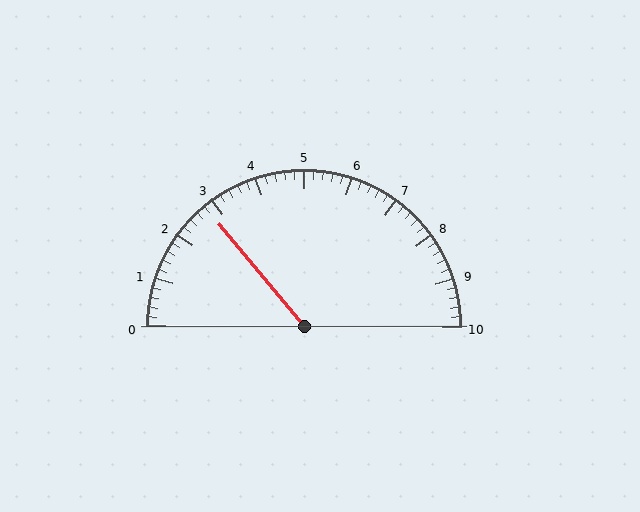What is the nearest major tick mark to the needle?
The nearest major tick mark is 3.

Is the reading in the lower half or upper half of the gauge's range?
The reading is in the lower half of the range (0 to 10).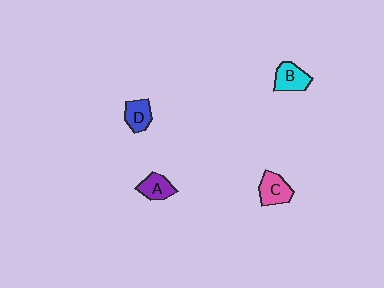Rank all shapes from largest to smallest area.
From largest to smallest: C (pink), B (cyan), A (purple), D (blue).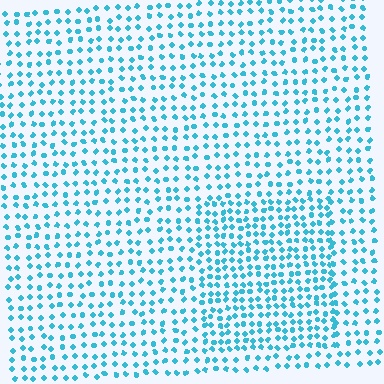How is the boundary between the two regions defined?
The boundary is defined by a change in element density (approximately 1.6x ratio). All elements are the same color, size, and shape.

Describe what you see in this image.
The image contains small cyan elements arranged at two different densities. A rectangle-shaped region is visible where the elements are more densely packed than the surrounding area.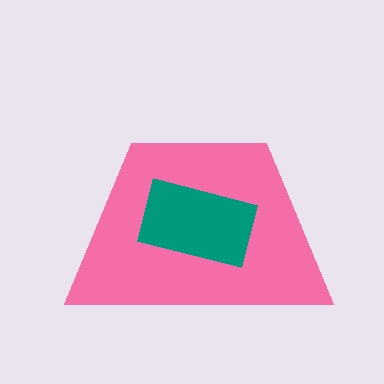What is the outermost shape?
The pink trapezoid.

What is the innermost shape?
The teal rectangle.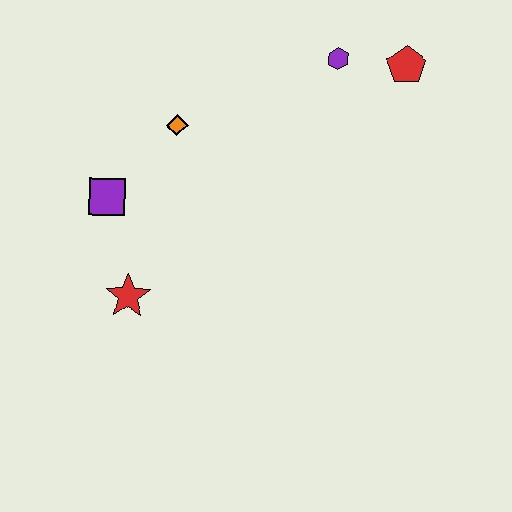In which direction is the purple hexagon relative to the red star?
The purple hexagon is above the red star.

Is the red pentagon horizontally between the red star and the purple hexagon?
No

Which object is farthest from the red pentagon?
The red star is farthest from the red pentagon.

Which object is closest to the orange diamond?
The purple square is closest to the orange diamond.